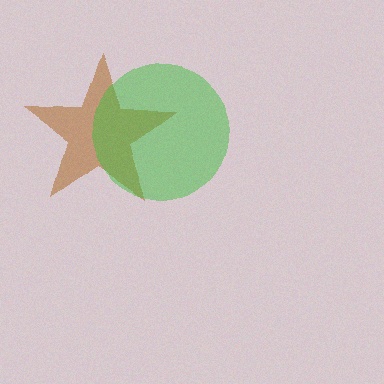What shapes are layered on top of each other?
The layered shapes are: a brown star, a green circle.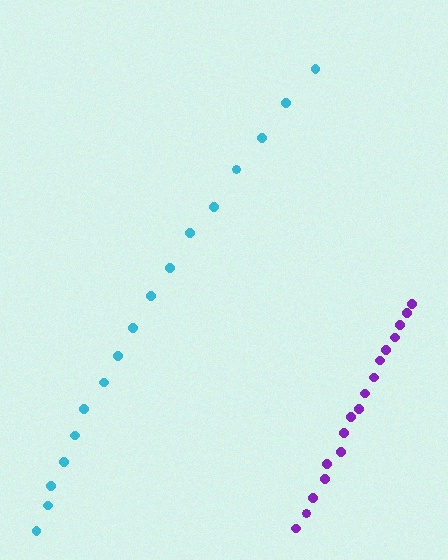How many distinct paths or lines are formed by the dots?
There are 2 distinct paths.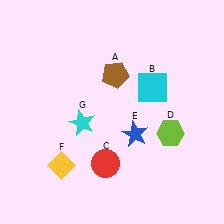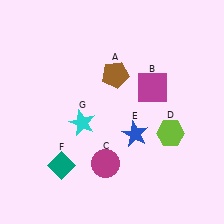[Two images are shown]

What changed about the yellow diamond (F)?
In Image 1, F is yellow. In Image 2, it changed to teal.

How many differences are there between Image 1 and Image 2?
There are 3 differences between the two images.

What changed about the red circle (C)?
In Image 1, C is red. In Image 2, it changed to magenta.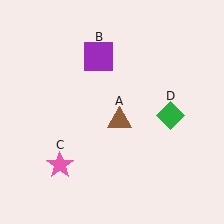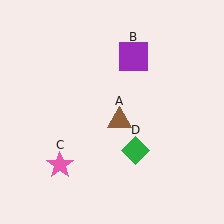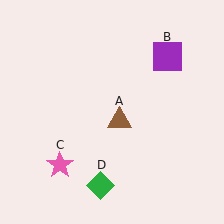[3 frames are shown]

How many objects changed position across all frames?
2 objects changed position: purple square (object B), green diamond (object D).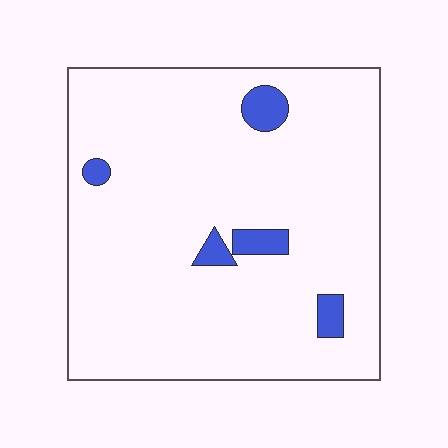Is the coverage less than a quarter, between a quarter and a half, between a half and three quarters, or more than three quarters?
Less than a quarter.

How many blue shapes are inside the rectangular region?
5.